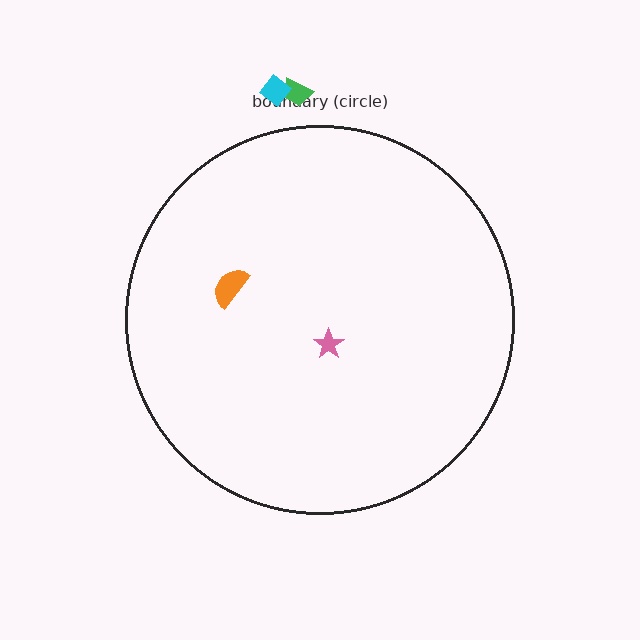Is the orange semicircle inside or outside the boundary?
Inside.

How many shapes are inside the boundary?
2 inside, 2 outside.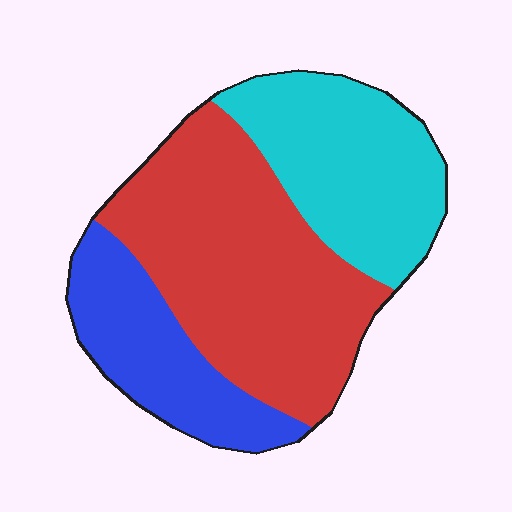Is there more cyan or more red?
Red.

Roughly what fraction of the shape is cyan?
Cyan takes up about one third (1/3) of the shape.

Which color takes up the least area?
Blue, at roughly 20%.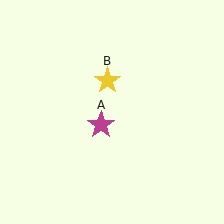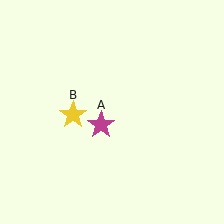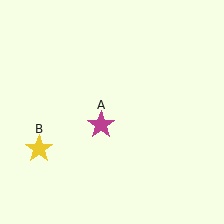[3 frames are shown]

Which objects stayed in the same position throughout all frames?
Magenta star (object A) remained stationary.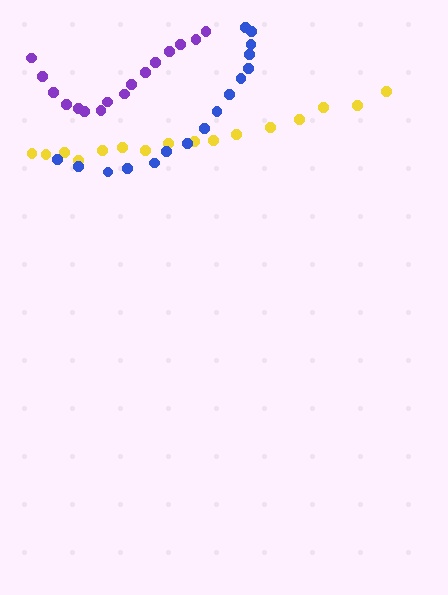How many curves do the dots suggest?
There are 3 distinct paths.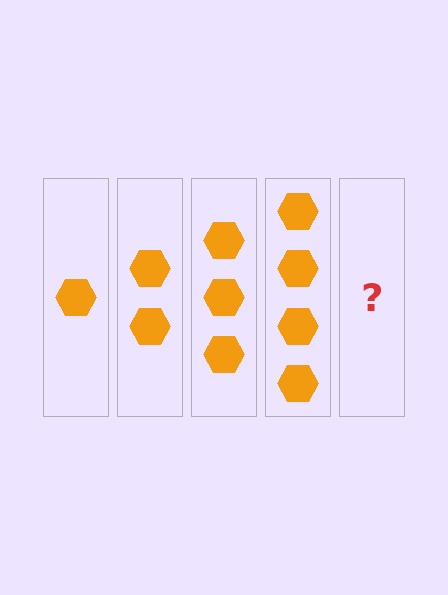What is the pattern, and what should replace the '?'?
The pattern is that each step adds one more hexagon. The '?' should be 5 hexagons.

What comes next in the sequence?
The next element should be 5 hexagons.